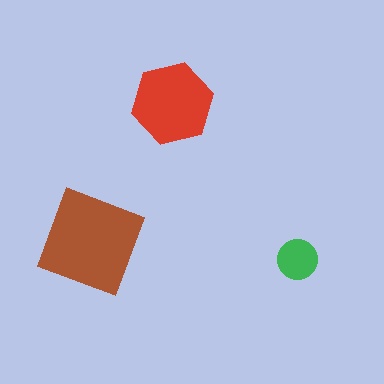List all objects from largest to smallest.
The brown square, the red hexagon, the green circle.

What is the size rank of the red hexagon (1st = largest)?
2nd.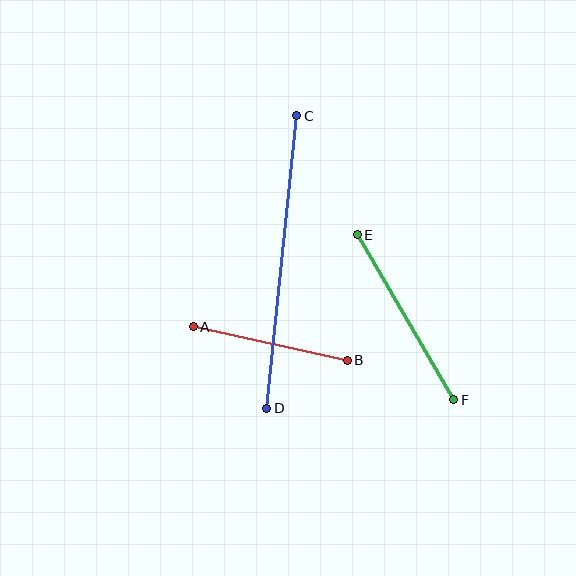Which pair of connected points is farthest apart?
Points C and D are farthest apart.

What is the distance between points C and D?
The distance is approximately 294 pixels.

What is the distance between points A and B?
The distance is approximately 158 pixels.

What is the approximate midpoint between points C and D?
The midpoint is at approximately (282, 262) pixels.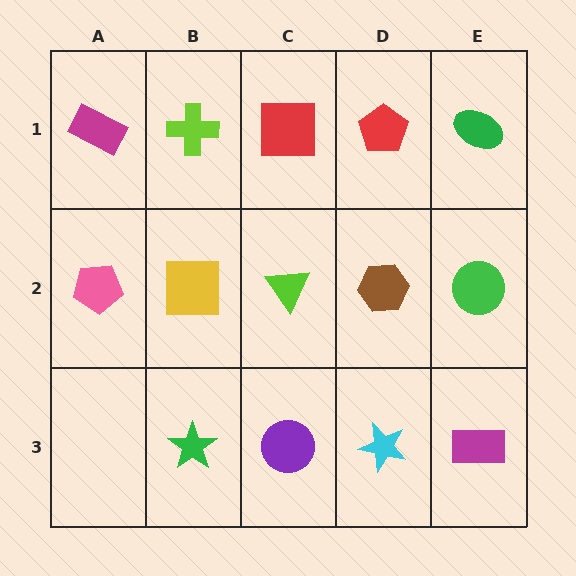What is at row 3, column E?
A magenta rectangle.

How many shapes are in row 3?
4 shapes.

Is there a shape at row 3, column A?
No, that cell is empty.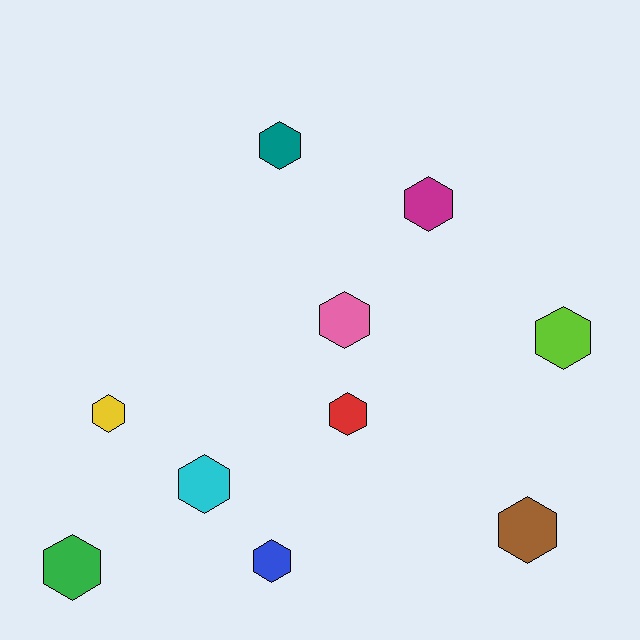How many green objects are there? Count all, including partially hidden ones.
There is 1 green object.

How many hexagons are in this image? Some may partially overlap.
There are 10 hexagons.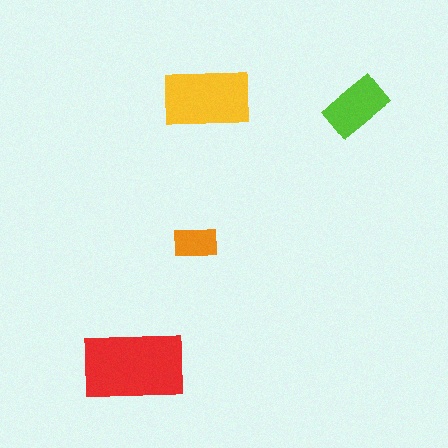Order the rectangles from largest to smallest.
the red one, the yellow one, the lime one, the orange one.